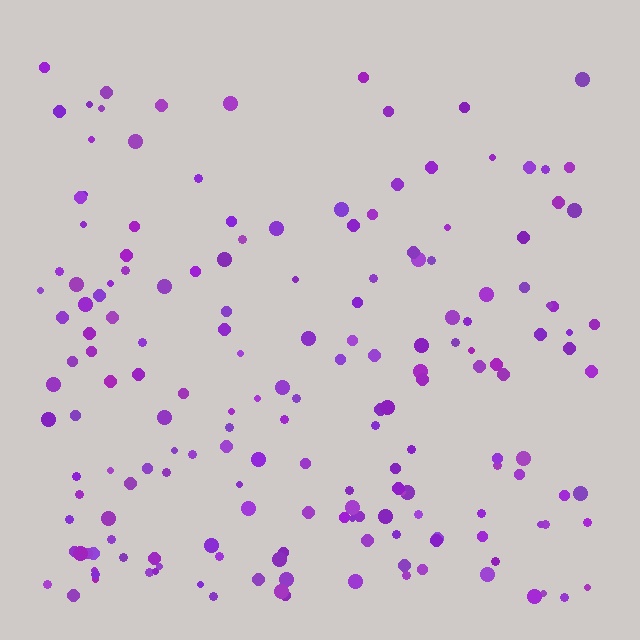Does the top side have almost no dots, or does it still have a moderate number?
Still a moderate number, just noticeably fewer than the bottom.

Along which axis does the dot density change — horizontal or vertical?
Vertical.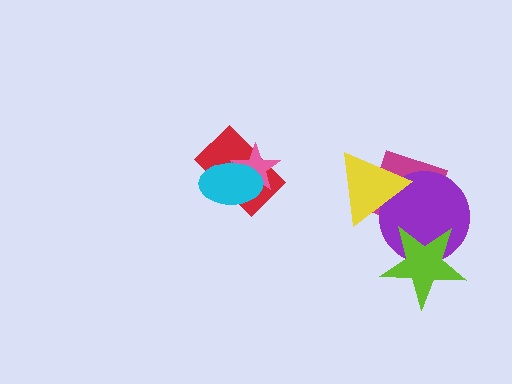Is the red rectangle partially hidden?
Yes, it is partially covered by another shape.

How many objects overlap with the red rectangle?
2 objects overlap with the red rectangle.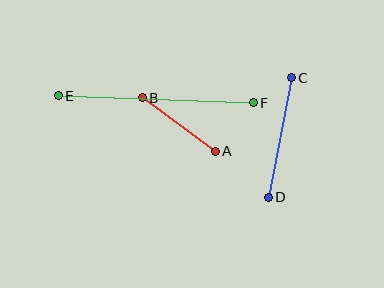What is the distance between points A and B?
The distance is approximately 91 pixels.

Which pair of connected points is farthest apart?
Points E and F are farthest apart.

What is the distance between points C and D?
The distance is approximately 122 pixels.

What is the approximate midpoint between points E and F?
The midpoint is at approximately (156, 99) pixels.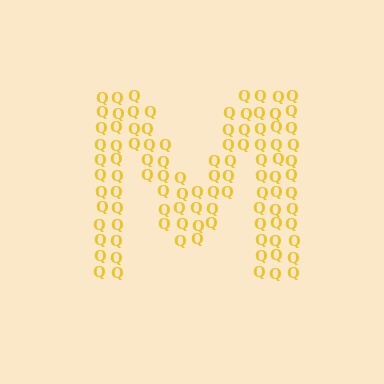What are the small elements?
The small elements are letter Q's.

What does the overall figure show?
The overall figure shows the letter M.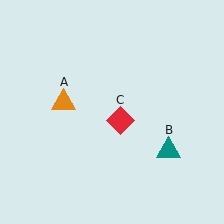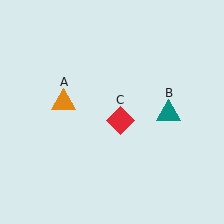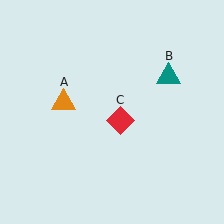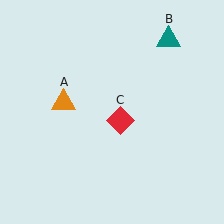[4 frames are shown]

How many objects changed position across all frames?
1 object changed position: teal triangle (object B).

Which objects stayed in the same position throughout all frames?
Orange triangle (object A) and red diamond (object C) remained stationary.